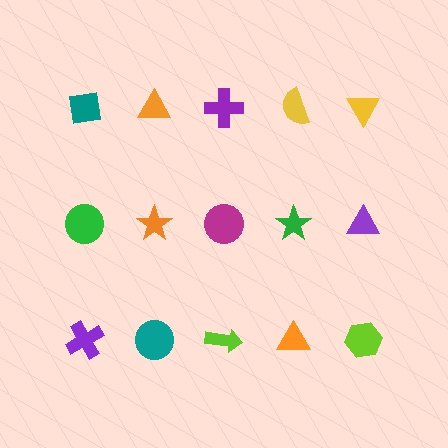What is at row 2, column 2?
An orange star.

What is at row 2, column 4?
A green star.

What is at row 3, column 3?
A lime arrow.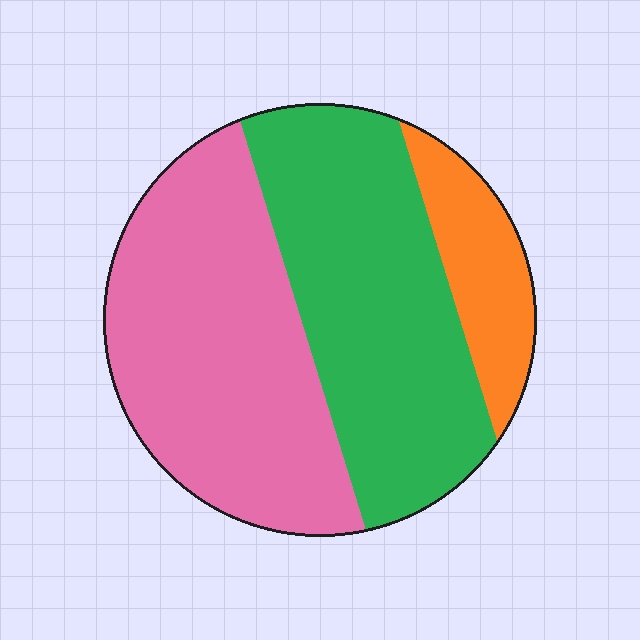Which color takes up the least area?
Orange, at roughly 15%.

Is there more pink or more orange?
Pink.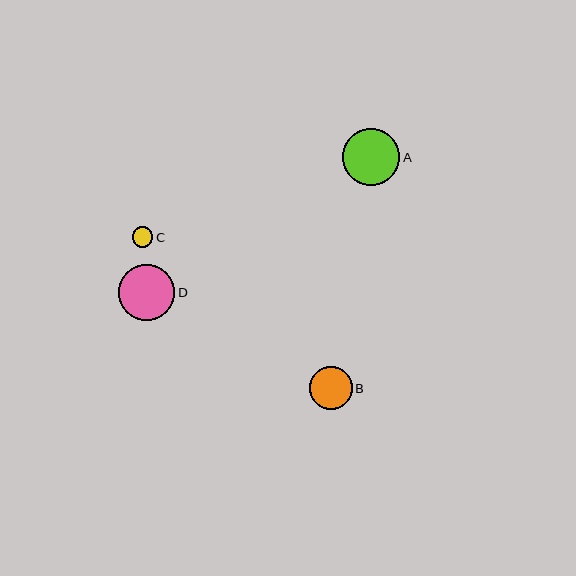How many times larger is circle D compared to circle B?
Circle D is approximately 1.3 times the size of circle B.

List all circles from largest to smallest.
From largest to smallest: A, D, B, C.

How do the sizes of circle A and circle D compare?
Circle A and circle D are approximately the same size.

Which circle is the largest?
Circle A is the largest with a size of approximately 57 pixels.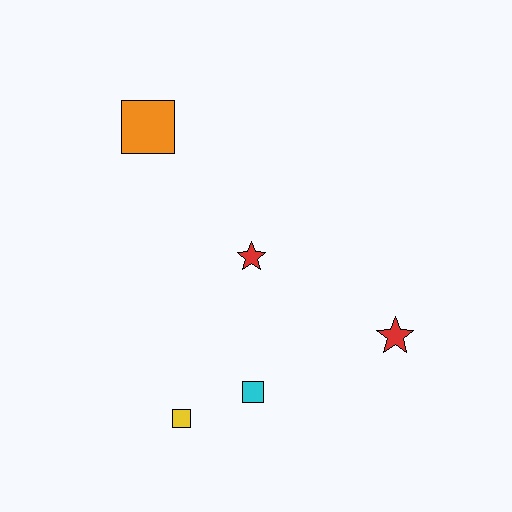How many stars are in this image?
There are 2 stars.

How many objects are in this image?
There are 5 objects.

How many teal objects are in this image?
There are no teal objects.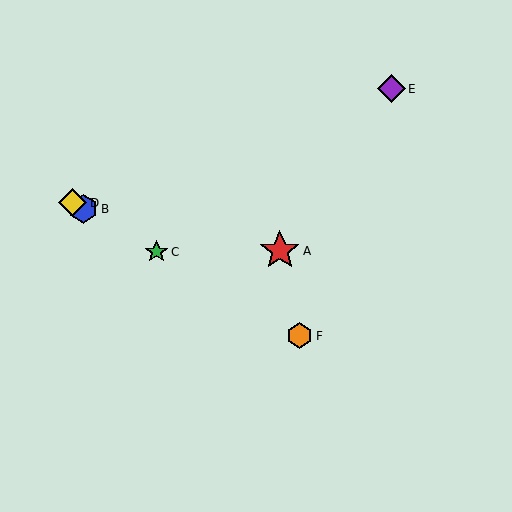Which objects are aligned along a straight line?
Objects B, C, D, F are aligned along a straight line.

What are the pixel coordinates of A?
Object A is at (280, 251).